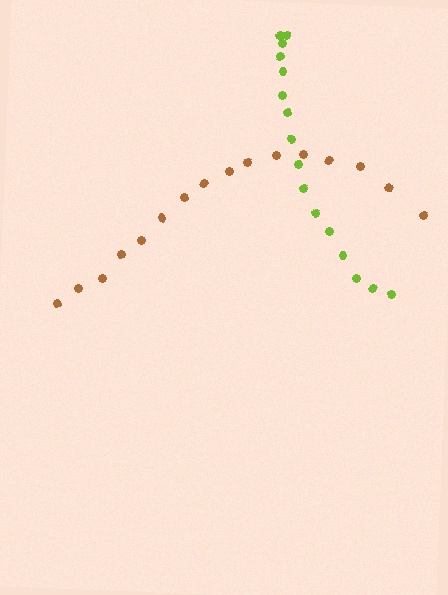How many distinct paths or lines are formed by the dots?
There are 2 distinct paths.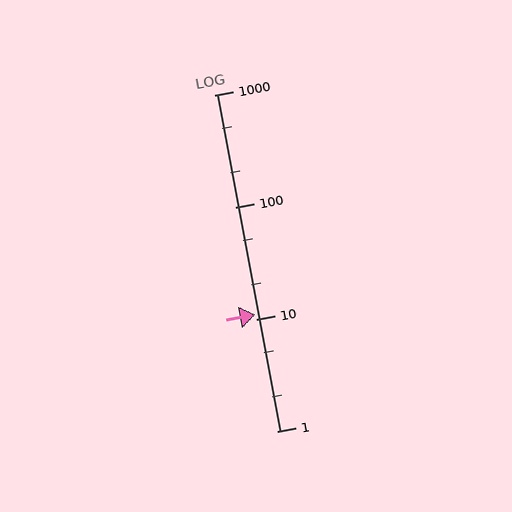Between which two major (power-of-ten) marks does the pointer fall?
The pointer is between 10 and 100.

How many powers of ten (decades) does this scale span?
The scale spans 3 decades, from 1 to 1000.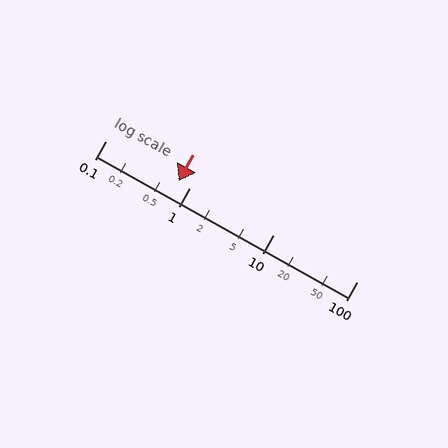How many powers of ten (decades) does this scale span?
The scale spans 3 decades, from 0.1 to 100.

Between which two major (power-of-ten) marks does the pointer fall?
The pointer is between 0.1 and 1.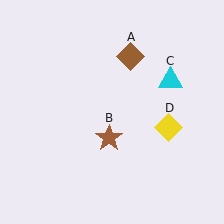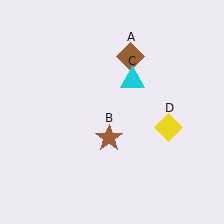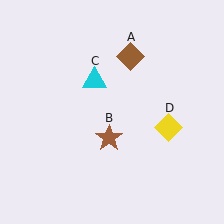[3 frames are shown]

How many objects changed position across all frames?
1 object changed position: cyan triangle (object C).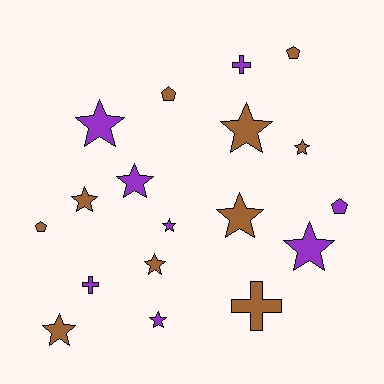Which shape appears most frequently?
Star, with 11 objects.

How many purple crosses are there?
There are 2 purple crosses.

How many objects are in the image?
There are 18 objects.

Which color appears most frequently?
Brown, with 10 objects.